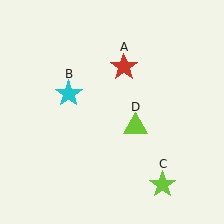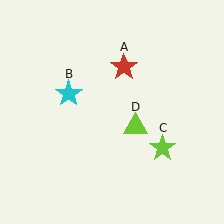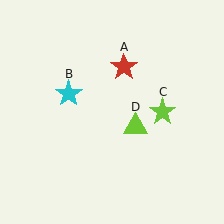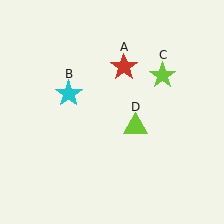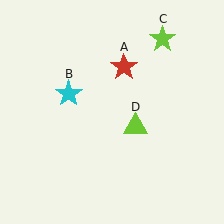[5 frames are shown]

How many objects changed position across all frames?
1 object changed position: lime star (object C).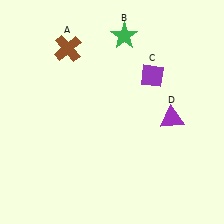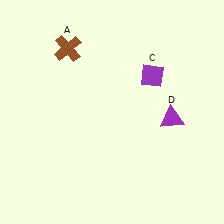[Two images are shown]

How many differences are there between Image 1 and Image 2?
There is 1 difference between the two images.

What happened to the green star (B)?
The green star (B) was removed in Image 2. It was in the top-right area of Image 1.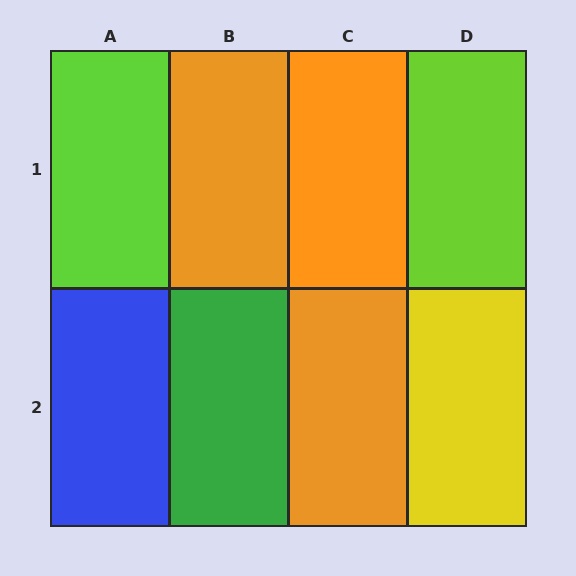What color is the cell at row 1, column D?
Lime.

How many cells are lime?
2 cells are lime.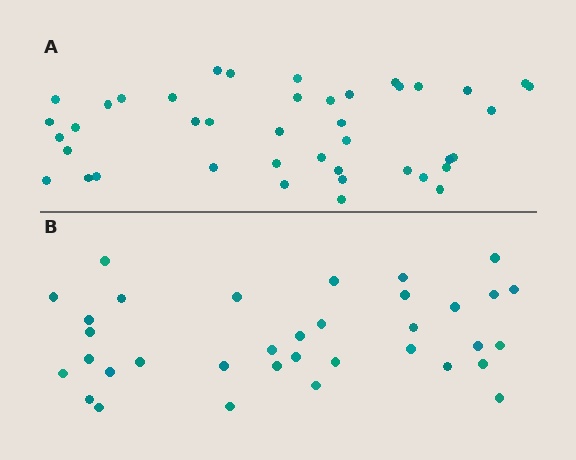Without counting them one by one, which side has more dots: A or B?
Region A (the top region) has more dots.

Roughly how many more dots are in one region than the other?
Region A has roughly 8 or so more dots than region B.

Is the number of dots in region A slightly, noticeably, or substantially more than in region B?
Region A has only slightly more — the two regions are fairly close. The ratio is roughly 1.2 to 1.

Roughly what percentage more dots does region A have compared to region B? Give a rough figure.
About 20% more.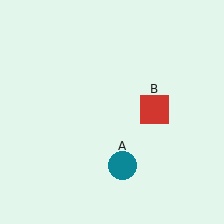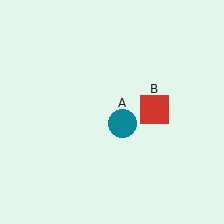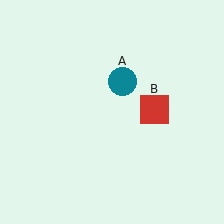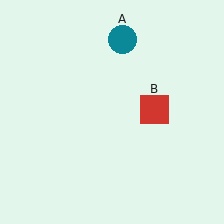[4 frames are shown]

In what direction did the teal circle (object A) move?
The teal circle (object A) moved up.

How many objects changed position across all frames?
1 object changed position: teal circle (object A).